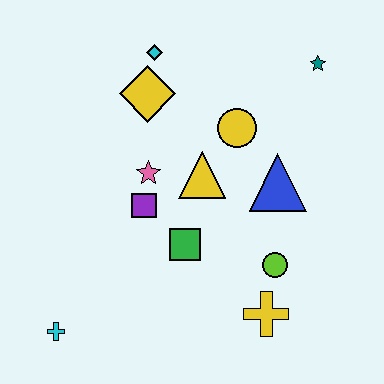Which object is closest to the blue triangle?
The yellow circle is closest to the blue triangle.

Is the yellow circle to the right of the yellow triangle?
Yes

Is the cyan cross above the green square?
No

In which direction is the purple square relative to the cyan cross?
The purple square is above the cyan cross.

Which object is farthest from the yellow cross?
The cyan diamond is farthest from the yellow cross.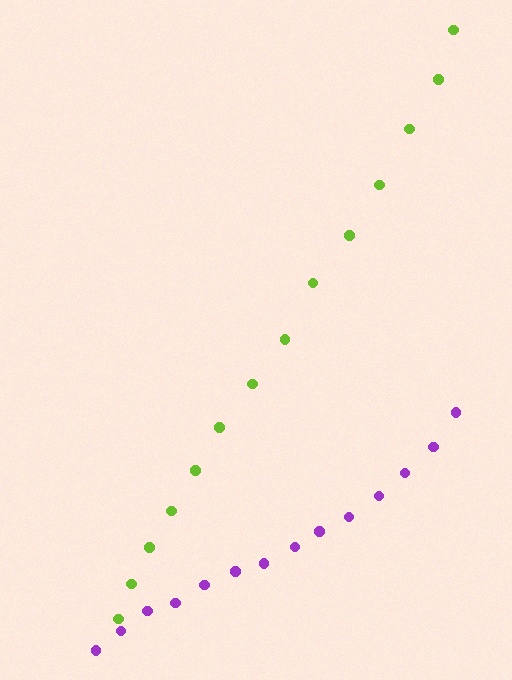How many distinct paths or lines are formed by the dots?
There are 2 distinct paths.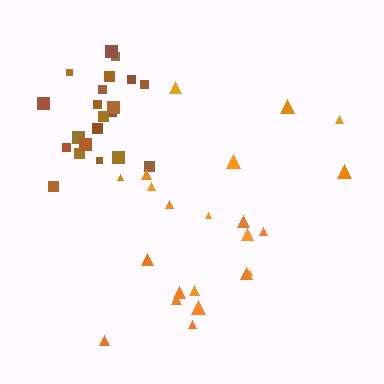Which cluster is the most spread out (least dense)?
Orange.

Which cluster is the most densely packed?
Brown.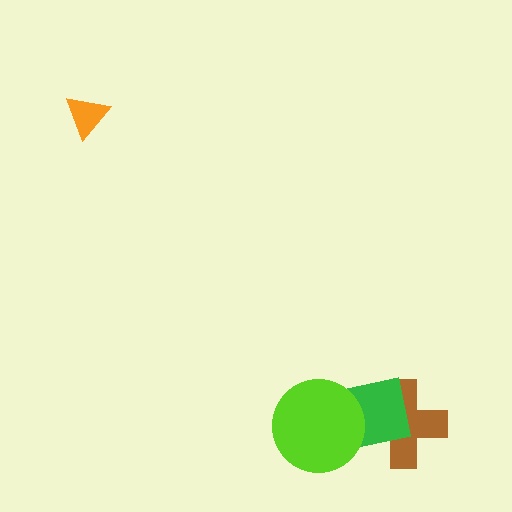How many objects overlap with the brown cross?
1 object overlaps with the brown cross.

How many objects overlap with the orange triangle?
0 objects overlap with the orange triangle.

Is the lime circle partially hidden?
No, no other shape covers it.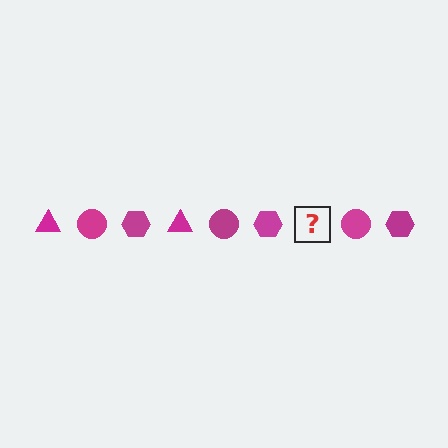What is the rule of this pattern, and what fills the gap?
The rule is that the pattern cycles through triangle, circle, hexagon shapes in magenta. The gap should be filled with a magenta triangle.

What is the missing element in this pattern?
The missing element is a magenta triangle.